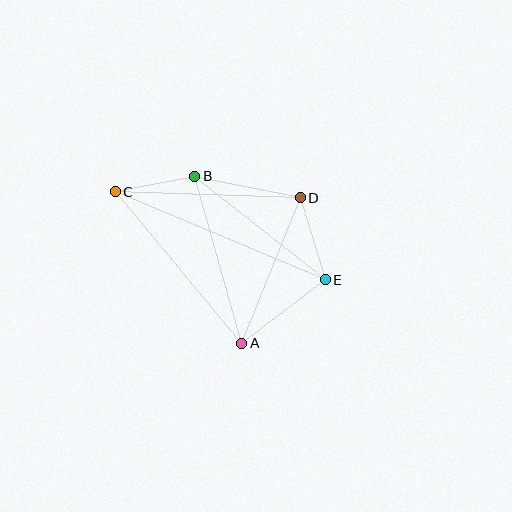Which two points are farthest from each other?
Points C and E are farthest from each other.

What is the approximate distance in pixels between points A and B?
The distance between A and B is approximately 174 pixels.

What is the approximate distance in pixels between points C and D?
The distance between C and D is approximately 185 pixels.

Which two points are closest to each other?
Points B and C are closest to each other.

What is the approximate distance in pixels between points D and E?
The distance between D and E is approximately 86 pixels.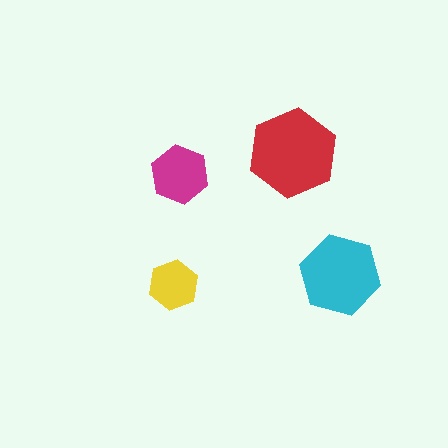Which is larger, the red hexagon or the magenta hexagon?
The red one.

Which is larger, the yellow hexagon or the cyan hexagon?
The cyan one.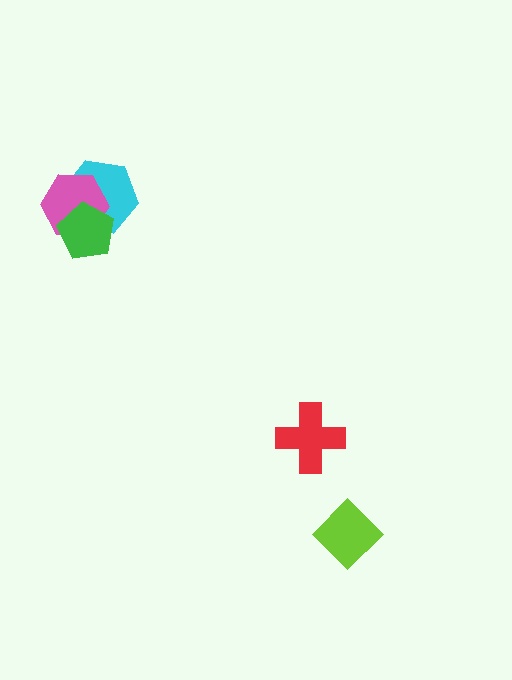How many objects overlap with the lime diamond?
0 objects overlap with the lime diamond.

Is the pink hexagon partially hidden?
Yes, it is partially covered by another shape.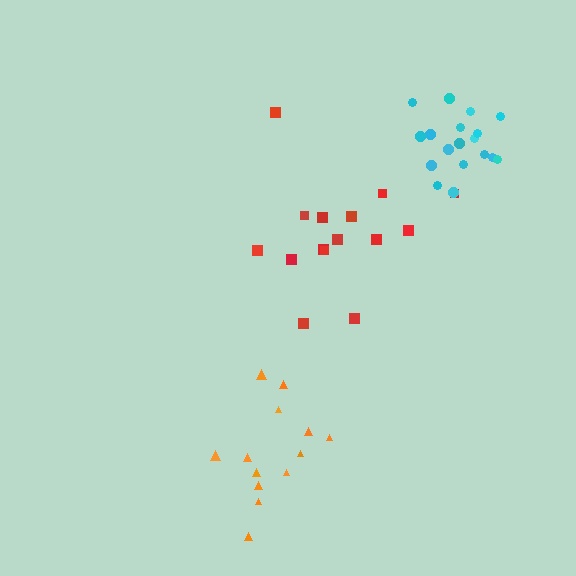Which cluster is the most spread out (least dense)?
Orange.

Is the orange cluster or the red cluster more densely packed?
Red.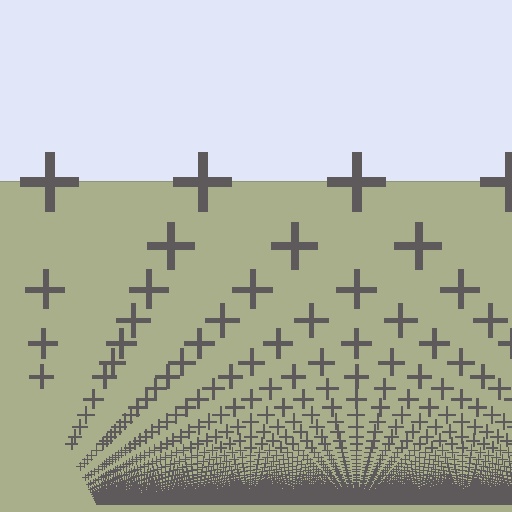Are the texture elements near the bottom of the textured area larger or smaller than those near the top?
Smaller. The gradient is inverted — elements near the bottom are smaller and denser.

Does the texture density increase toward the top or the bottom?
Density increases toward the bottom.